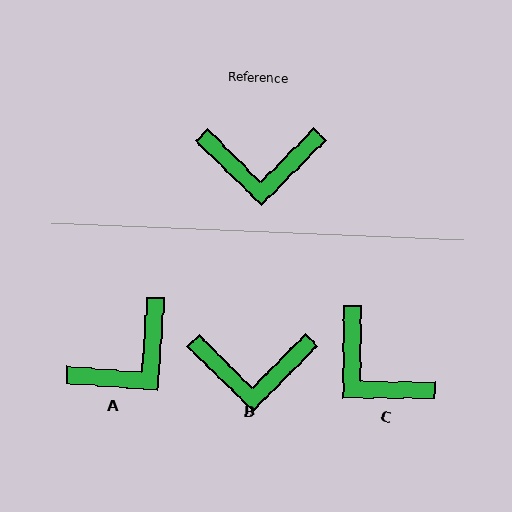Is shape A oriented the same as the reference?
No, it is off by about 41 degrees.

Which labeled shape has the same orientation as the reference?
B.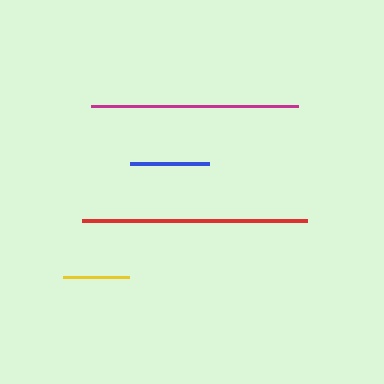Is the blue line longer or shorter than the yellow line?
The blue line is longer than the yellow line.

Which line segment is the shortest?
The yellow line is the shortest at approximately 66 pixels.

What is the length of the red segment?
The red segment is approximately 225 pixels long.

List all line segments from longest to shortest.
From longest to shortest: red, magenta, blue, yellow.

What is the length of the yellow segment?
The yellow segment is approximately 66 pixels long.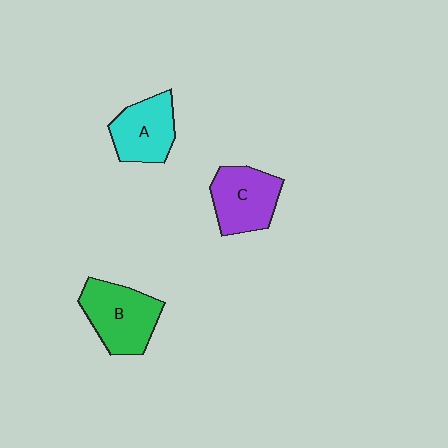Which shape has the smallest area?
Shape A (cyan).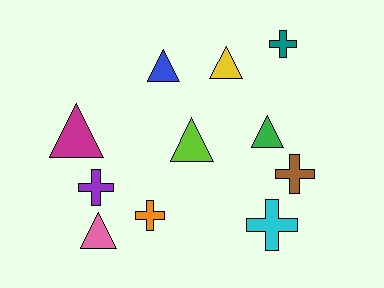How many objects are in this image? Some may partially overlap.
There are 11 objects.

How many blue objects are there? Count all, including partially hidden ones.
There is 1 blue object.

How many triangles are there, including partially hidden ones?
There are 6 triangles.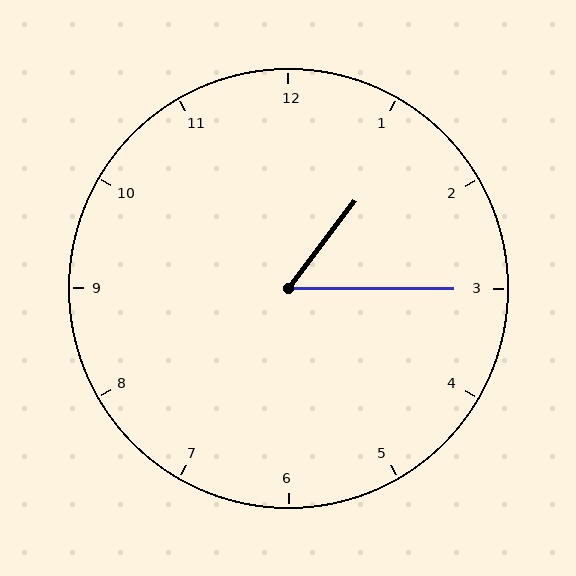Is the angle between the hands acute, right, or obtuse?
It is acute.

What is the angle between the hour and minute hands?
Approximately 52 degrees.